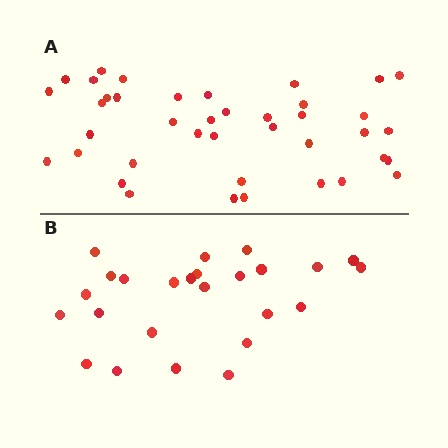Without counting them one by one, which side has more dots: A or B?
Region A (the top region) has more dots.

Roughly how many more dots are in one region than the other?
Region A has approximately 15 more dots than region B.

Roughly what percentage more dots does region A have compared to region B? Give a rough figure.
About 60% more.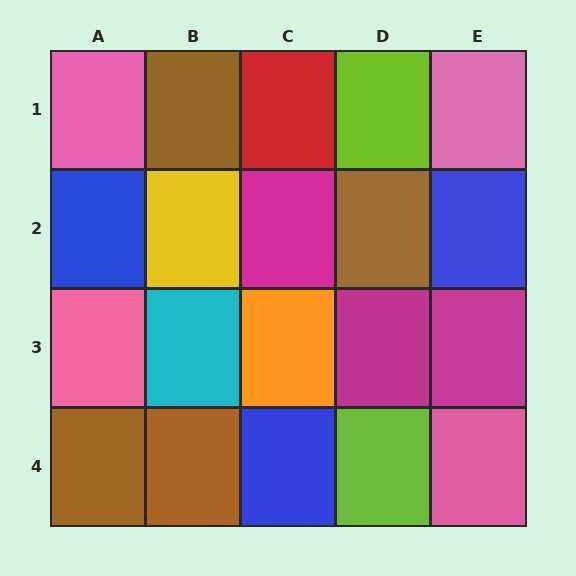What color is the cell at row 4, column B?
Brown.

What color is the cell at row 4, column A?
Brown.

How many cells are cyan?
1 cell is cyan.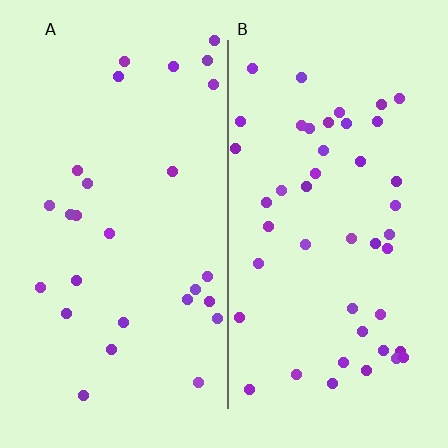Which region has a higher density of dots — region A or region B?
B (the right).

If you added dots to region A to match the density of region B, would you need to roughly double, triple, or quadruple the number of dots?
Approximately double.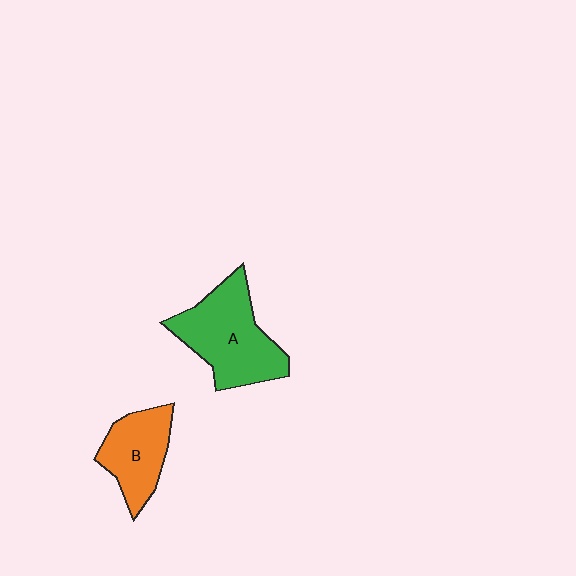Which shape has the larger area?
Shape A (green).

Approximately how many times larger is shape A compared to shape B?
Approximately 1.5 times.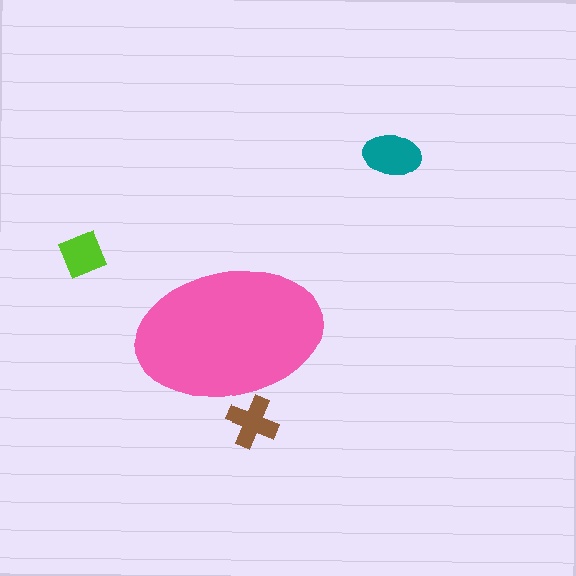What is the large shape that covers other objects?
A pink ellipse.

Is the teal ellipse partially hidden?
No, the teal ellipse is fully visible.